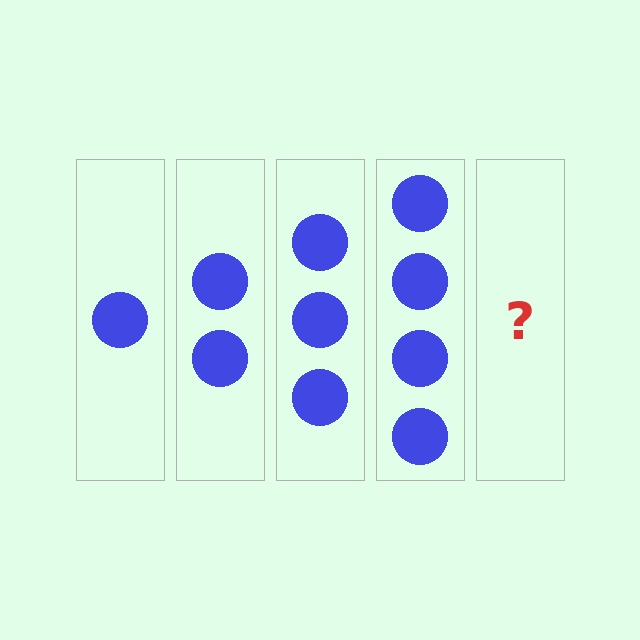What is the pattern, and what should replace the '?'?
The pattern is that each step adds one more circle. The '?' should be 5 circles.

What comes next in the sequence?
The next element should be 5 circles.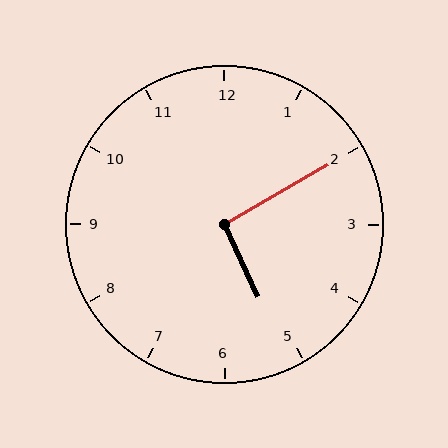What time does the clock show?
5:10.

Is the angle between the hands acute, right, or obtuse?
It is right.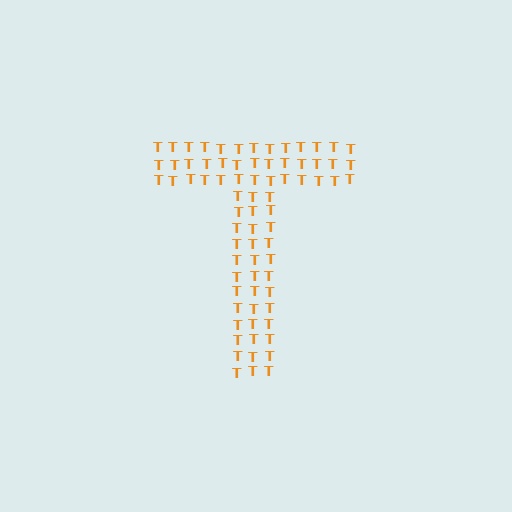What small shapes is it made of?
It is made of small letter T's.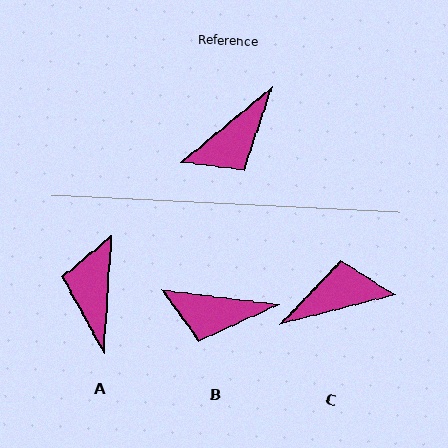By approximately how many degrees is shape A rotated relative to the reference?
Approximately 133 degrees clockwise.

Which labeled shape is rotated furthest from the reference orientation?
C, about 155 degrees away.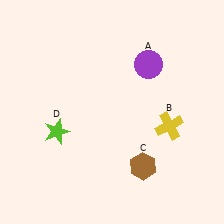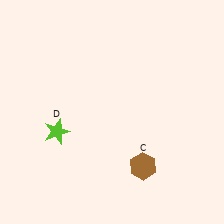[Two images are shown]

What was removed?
The purple circle (A), the yellow cross (B) were removed in Image 2.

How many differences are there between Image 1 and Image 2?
There are 2 differences between the two images.